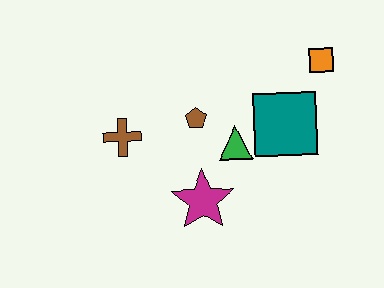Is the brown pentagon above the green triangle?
Yes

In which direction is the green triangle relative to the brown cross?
The green triangle is to the right of the brown cross.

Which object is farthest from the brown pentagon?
The orange square is farthest from the brown pentagon.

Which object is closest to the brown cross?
The brown pentagon is closest to the brown cross.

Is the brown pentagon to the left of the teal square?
Yes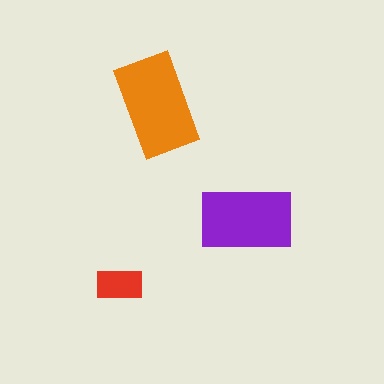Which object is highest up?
The orange rectangle is topmost.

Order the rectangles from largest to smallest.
the orange one, the purple one, the red one.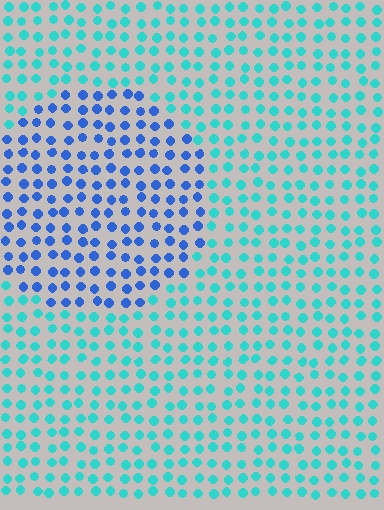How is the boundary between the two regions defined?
The boundary is defined purely by a slight shift in hue (about 45 degrees). Spacing, size, and orientation are identical on both sides.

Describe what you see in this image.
The image is filled with small cyan elements in a uniform arrangement. A circle-shaped region is visible where the elements are tinted to a slightly different hue, forming a subtle color boundary.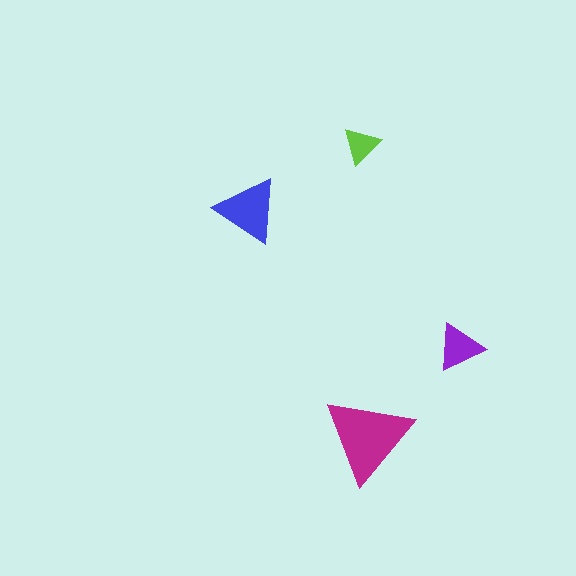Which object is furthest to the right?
The purple triangle is rightmost.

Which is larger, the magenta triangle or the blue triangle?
The magenta one.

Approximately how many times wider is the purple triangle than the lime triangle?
About 1.5 times wider.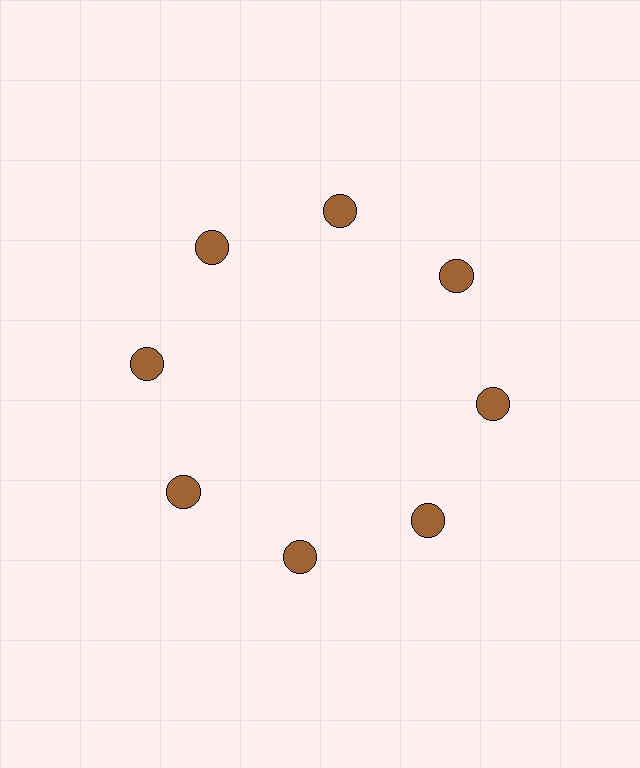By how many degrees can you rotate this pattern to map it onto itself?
The pattern maps onto itself every 45 degrees of rotation.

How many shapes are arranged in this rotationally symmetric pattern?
There are 8 shapes, arranged in 8 groups of 1.